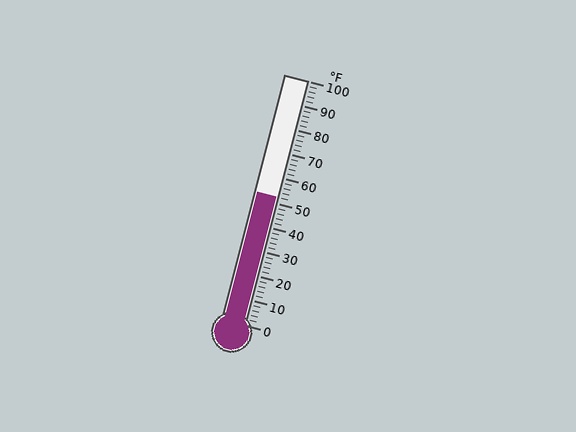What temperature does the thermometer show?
The thermometer shows approximately 52°F.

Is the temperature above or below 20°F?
The temperature is above 20°F.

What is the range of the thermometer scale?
The thermometer scale ranges from 0°F to 100°F.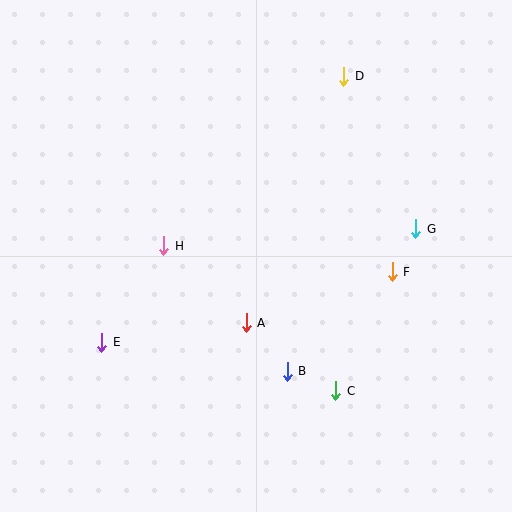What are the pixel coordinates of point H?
Point H is at (164, 246).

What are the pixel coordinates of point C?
Point C is at (336, 391).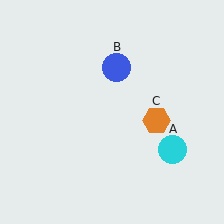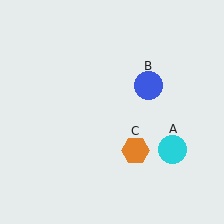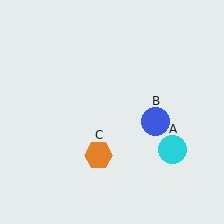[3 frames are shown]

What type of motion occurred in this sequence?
The blue circle (object B), orange hexagon (object C) rotated clockwise around the center of the scene.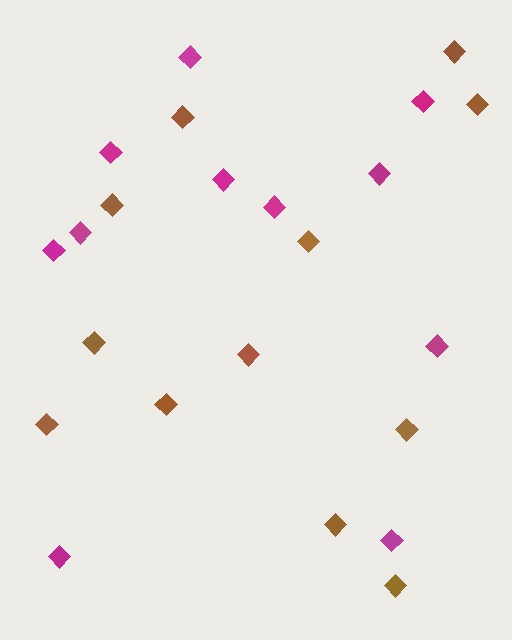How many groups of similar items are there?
There are 2 groups: one group of magenta diamonds (11) and one group of brown diamonds (12).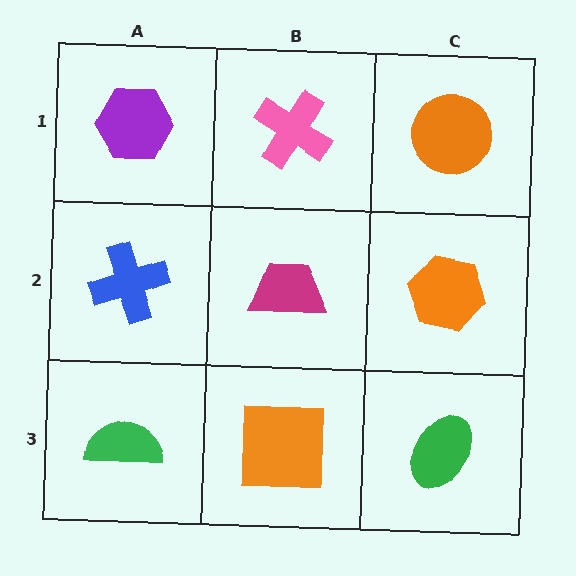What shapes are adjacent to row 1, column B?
A magenta trapezoid (row 2, column B), a purple hexagon (row 1, column A), an orange circle (row 1, column C).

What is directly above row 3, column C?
An orange hexagon.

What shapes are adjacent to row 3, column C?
An orange hexagon (row 2, column C), an orange square (row 3, column B).